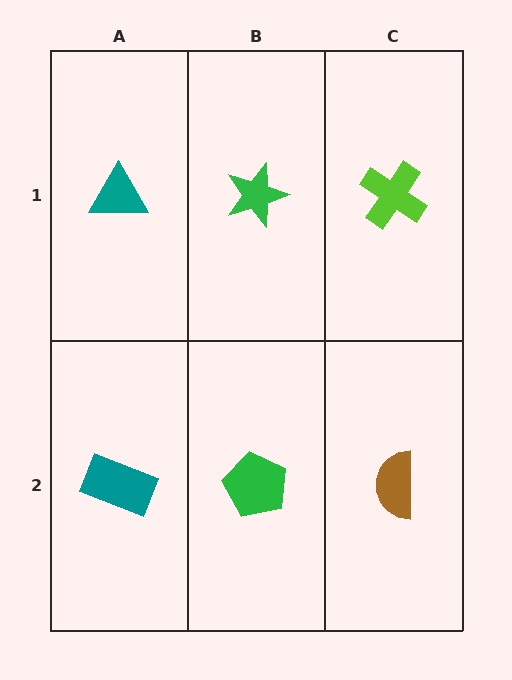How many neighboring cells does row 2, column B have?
3.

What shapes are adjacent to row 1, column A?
A teal rectangle (row 2, column A), a green star (row 1, column B).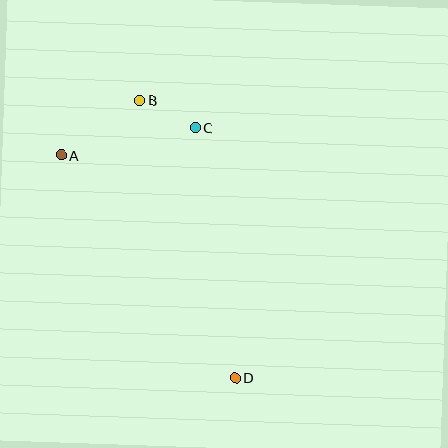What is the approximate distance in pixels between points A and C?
The distance between A and C is approximately 137 pixels.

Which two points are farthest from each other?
Points B and D are farthest from each other.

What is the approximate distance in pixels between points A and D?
The distance between A and D is approximately 282 pixels.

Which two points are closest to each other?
Points B and C are closest to each other.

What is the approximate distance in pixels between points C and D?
The distance between C and D is approximately 253 pixels.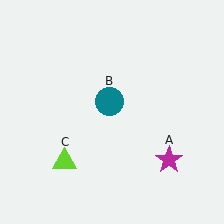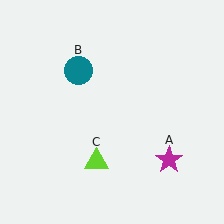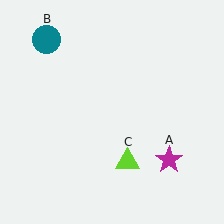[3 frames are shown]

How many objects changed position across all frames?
2 objects changed position: teal circle (object B), lime triangle (object C).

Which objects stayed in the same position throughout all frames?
Magenta star (object A) remained stationary.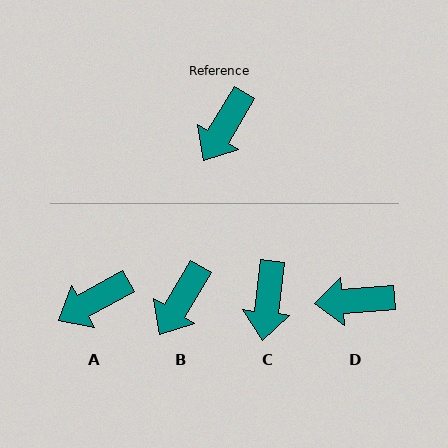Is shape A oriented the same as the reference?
No, it is off by about 30 degrees.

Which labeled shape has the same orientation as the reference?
B.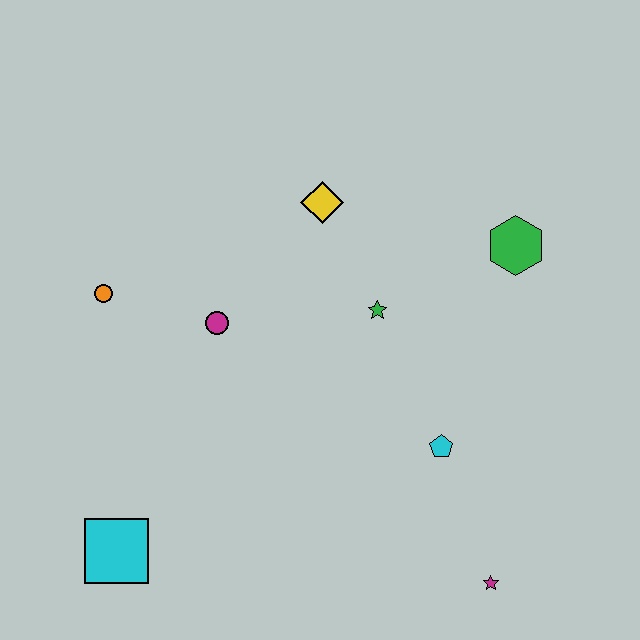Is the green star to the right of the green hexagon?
No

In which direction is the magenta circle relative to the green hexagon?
The magenta circle is to the left of the green hexagon.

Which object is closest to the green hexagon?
The green star is closest to the green hexagon.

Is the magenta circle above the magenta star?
Yes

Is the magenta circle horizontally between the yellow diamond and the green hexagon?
No